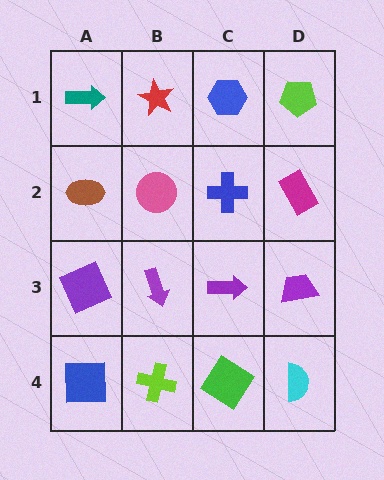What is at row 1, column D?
A lime pentagon.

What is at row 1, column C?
A blue hexagon.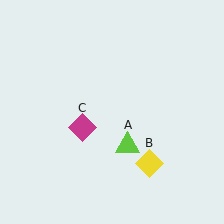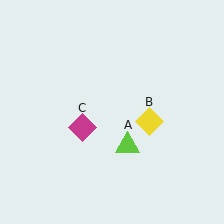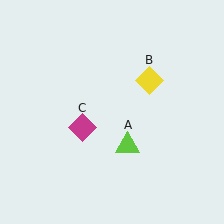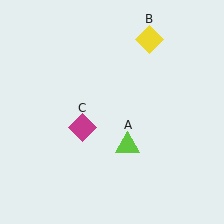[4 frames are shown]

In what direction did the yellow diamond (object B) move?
The yellow diamond (object B) moved up.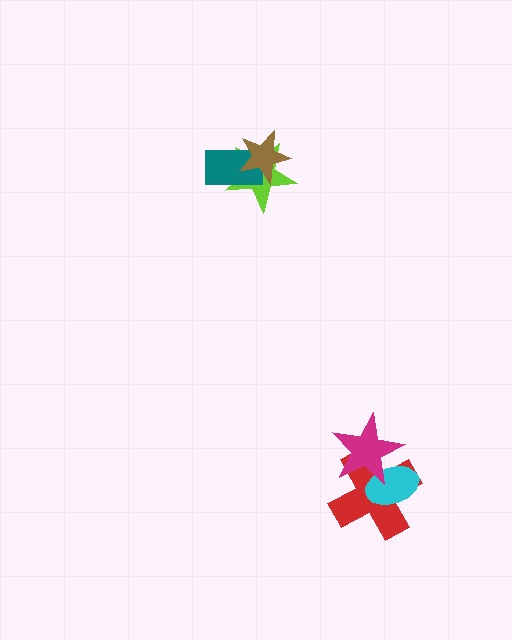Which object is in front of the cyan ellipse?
The magenta star is in front of the cyan ellipse.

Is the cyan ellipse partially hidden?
Yes, it is partially covered by another shape.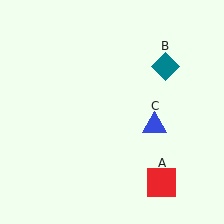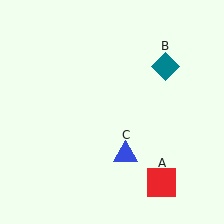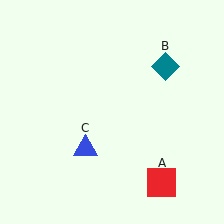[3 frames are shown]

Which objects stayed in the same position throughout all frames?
Red square (object A) and teal diamond (object B) remained stationary.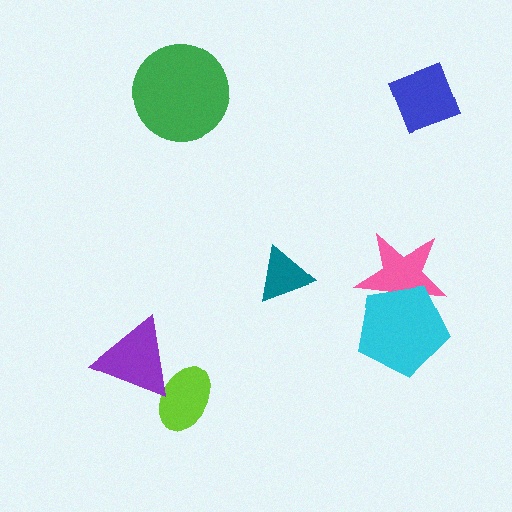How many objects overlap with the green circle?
0 objects overlap with the green circle.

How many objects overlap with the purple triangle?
1 object overlaps with the purple triangle.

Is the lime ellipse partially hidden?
Yes, it is partially covered by another shape.